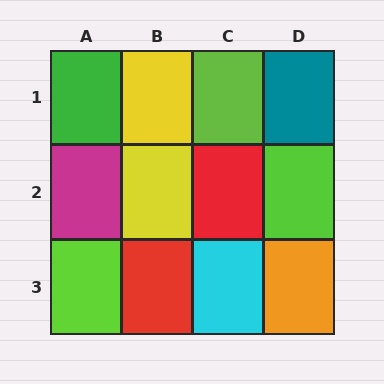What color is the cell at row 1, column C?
Lime.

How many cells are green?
1 cell is green.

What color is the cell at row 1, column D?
Teal.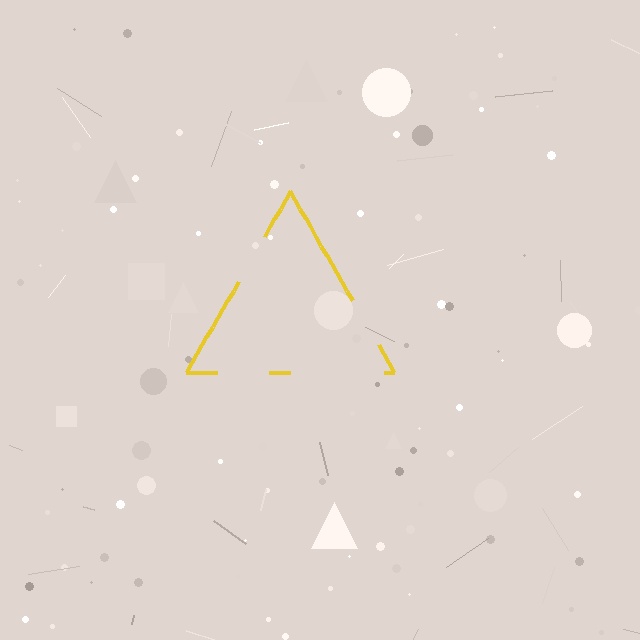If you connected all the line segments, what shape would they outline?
They would outline a triangle.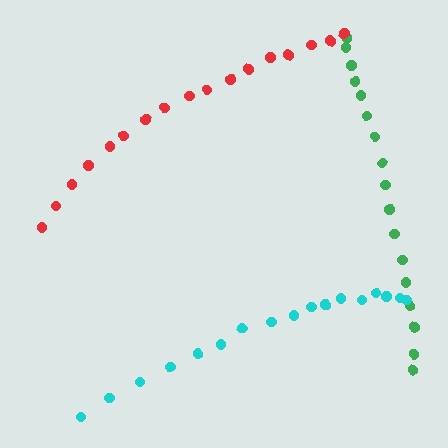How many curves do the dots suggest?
There are 3 distinct paths.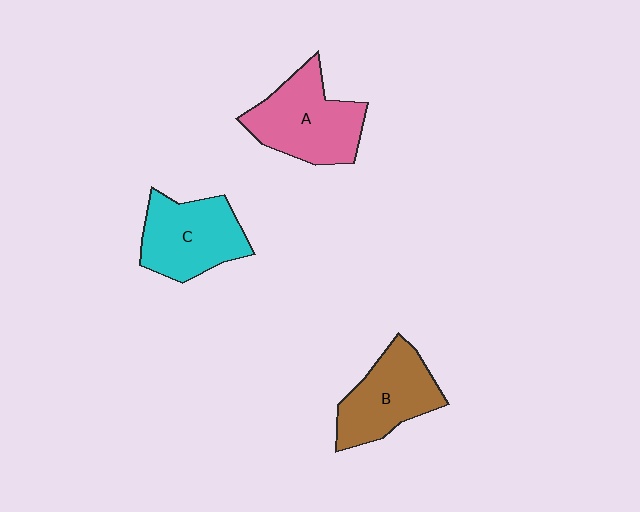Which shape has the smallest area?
Shape B (brown).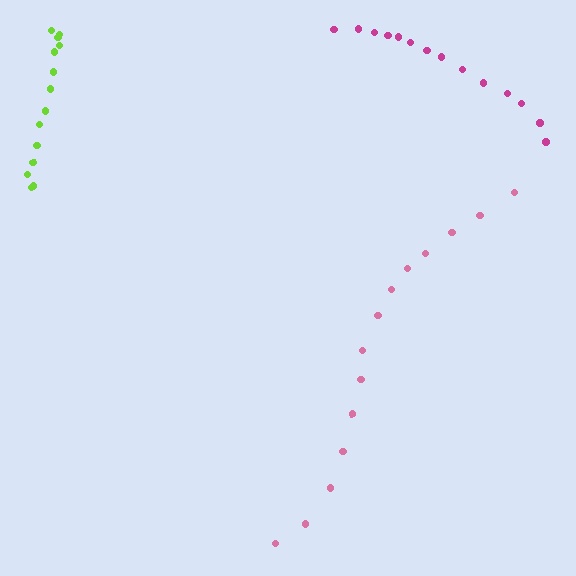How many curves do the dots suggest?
There are 3 distinct paths.